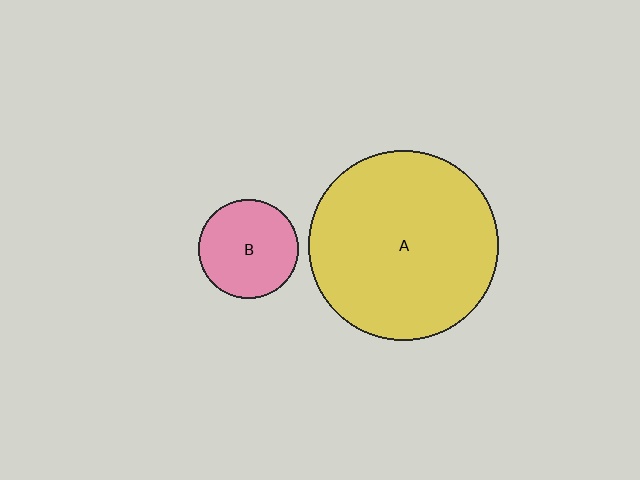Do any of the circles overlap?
No, none of the circles overlap.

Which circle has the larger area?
Circle A (yellow).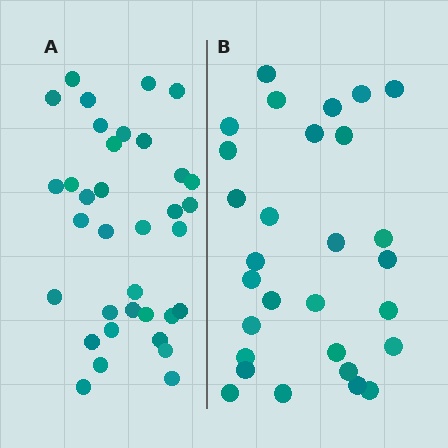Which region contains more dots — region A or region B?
Region A (the left region) has more dots.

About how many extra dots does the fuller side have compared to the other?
Region A has about 6 more dots than region B.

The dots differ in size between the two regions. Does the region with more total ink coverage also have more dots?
No. Region B has more total ink coverage because its dots are larger, but region A actually contains more individual dots. Total area can be misleading — the number of items is what matters here.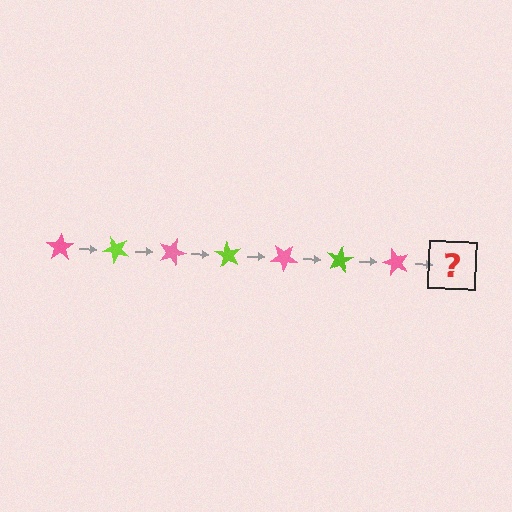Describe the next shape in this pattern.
It should be a lime star, rotated 315 degrees from the start.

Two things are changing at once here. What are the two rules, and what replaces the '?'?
The two rules are that it rotates 45 degrees each step and the color cycles through pink and lime. The '?' should be a lime star, rotated 315 degrees from the start.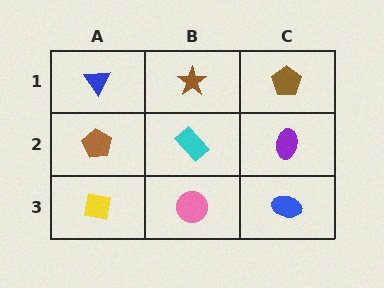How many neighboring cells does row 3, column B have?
3.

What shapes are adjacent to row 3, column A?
A brown pentagon (row 2, column A), a pink circle (row 3, column B).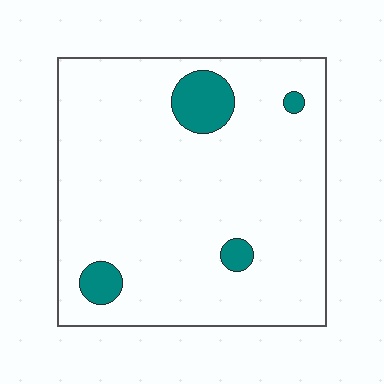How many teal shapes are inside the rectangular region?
4.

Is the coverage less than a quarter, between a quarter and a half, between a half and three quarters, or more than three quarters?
Less than a quarter.